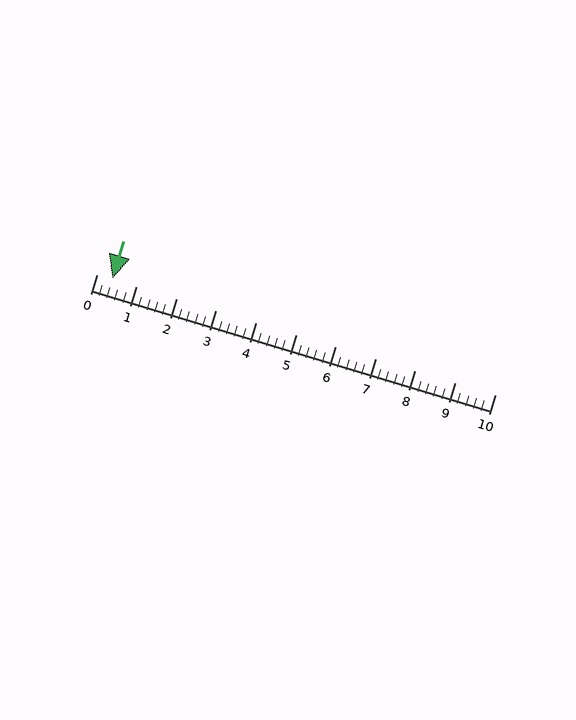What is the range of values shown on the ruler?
The ruler shows values from 0 to 10.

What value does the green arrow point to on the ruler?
The green arrow points to approximately 0.4.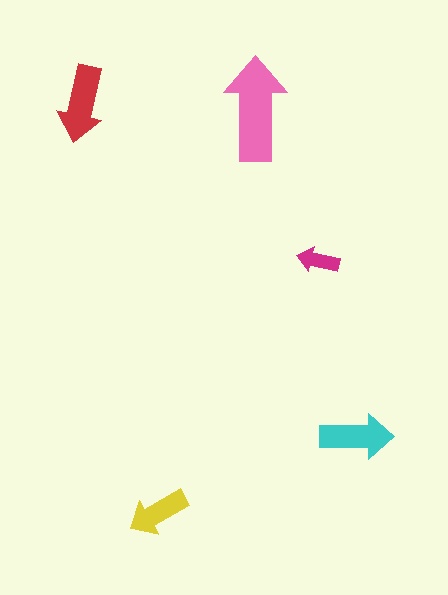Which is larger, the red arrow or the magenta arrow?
The red one.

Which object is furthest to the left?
The red arrow is leftmost.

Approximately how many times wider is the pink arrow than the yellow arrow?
About 1.5 times wider.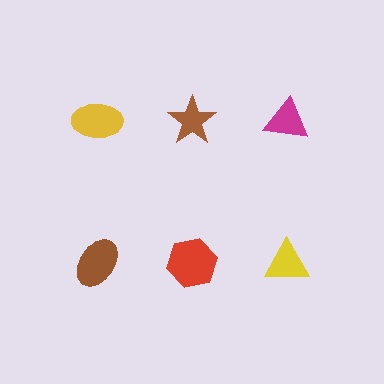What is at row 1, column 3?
A magenta triangle.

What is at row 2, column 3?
A yellow triangle.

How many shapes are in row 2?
3 shapes.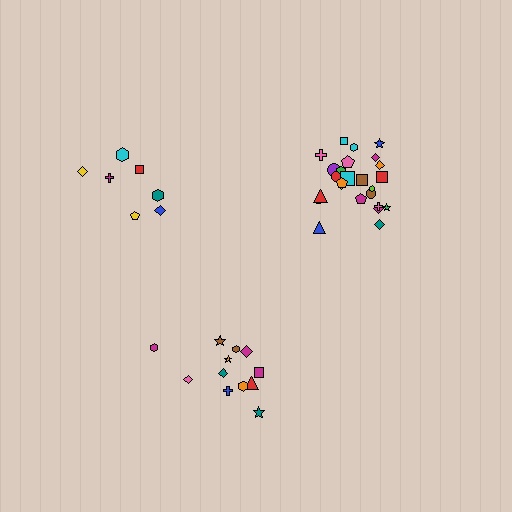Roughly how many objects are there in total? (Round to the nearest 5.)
Roughly 45 objects in total.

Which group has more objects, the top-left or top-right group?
The top-right group.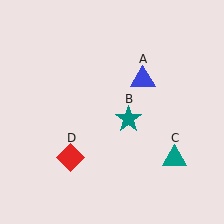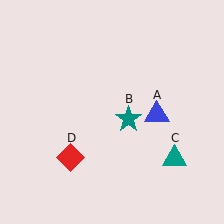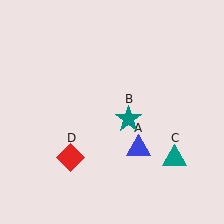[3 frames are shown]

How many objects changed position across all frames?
1 object changed position: blue triangle (object A).